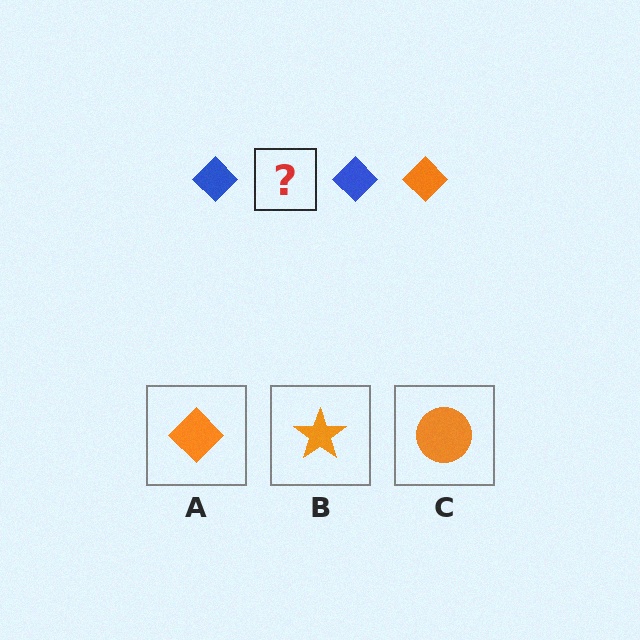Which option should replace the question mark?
Option A.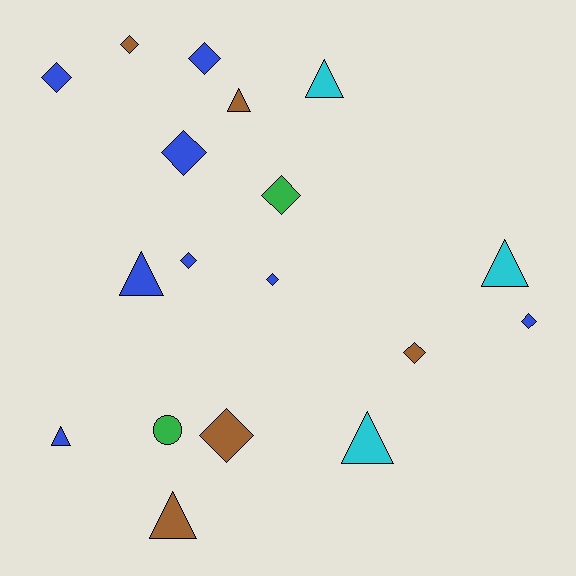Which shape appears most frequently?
Diamond, with 10 objects.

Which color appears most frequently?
Blue, with 8 objects.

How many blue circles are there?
There are no blue circles.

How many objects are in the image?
There are 18 objects.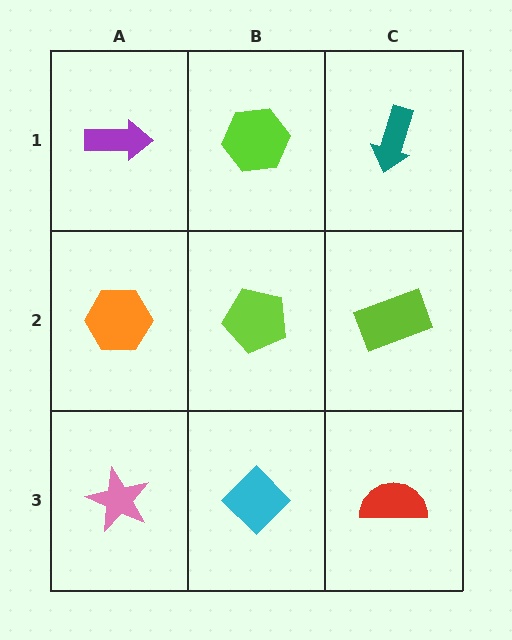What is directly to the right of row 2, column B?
A lime rectangle.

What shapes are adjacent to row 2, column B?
A lime hexagon (row 1, column B), a cyan diamond (row 3, column B), an orange hexagon (row 2, column A), a lime rectangle (row 2, column C).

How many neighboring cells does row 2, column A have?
3.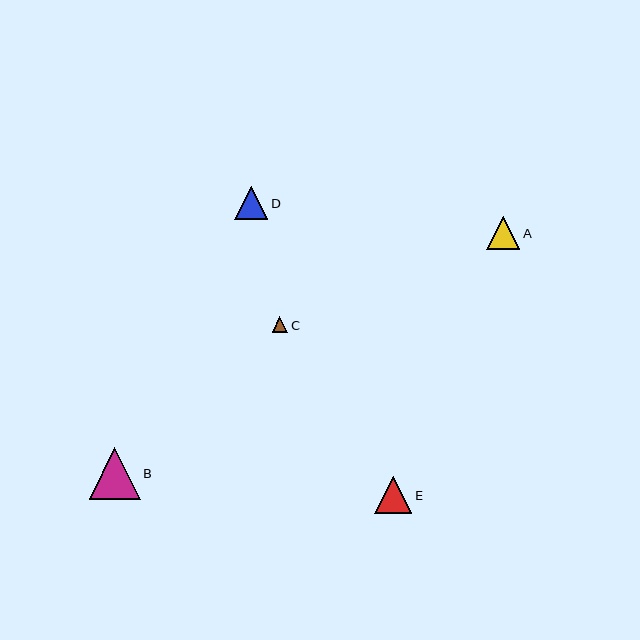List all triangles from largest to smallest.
From largest to smallest: B, E, A, D, C.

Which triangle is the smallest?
Triangle C is the smallest with a size of approximately 16 pixels.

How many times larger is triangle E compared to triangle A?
Triangle E is approximately 1.1 times the size of triangle A.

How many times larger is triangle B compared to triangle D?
Triangle B is approximately 1.5 times the size of triangle D.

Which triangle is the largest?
Triangle B is the largest with a size of approximately 51 pixels.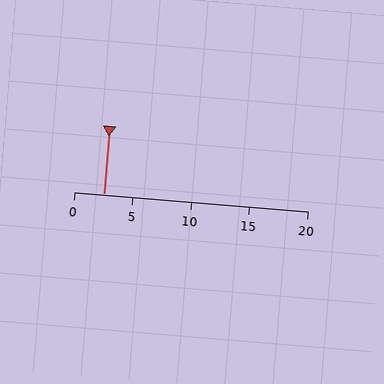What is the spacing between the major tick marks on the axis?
The major ticks are spaced 5 apart.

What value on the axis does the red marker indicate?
The marker indicates approximately 2.5.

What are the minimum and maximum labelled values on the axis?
The axis runs from 0 to 20.